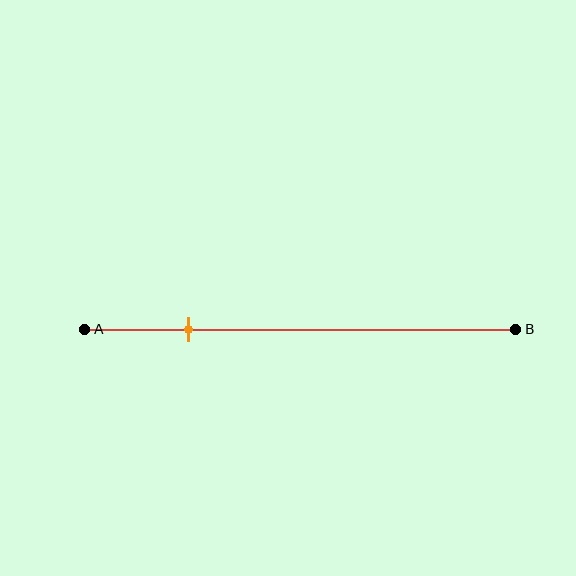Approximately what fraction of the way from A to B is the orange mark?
The orange mark is approximately 25% of the way from A to B.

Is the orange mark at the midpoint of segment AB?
No, the mark is at about 25% from A, not at the 50% midpoint.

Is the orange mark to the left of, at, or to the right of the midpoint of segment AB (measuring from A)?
The orange mark is to the left of the midpoint of segment AB.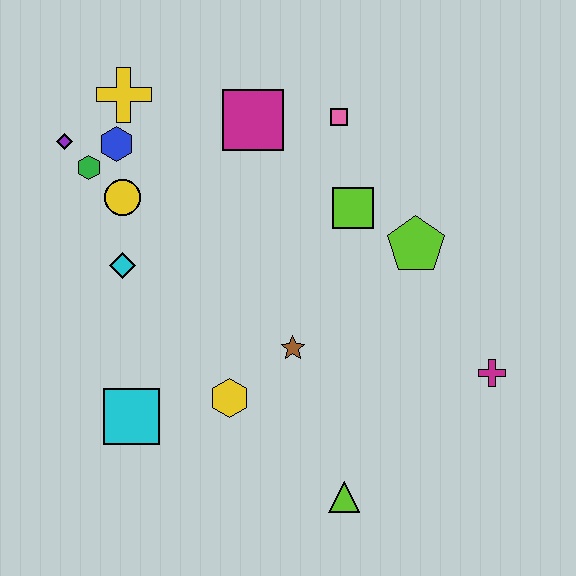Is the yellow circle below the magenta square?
Yes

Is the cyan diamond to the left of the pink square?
Yes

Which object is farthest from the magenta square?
The lime triangle is farthest from the magenta square.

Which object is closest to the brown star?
The yellow hexagon is closest to the brown star.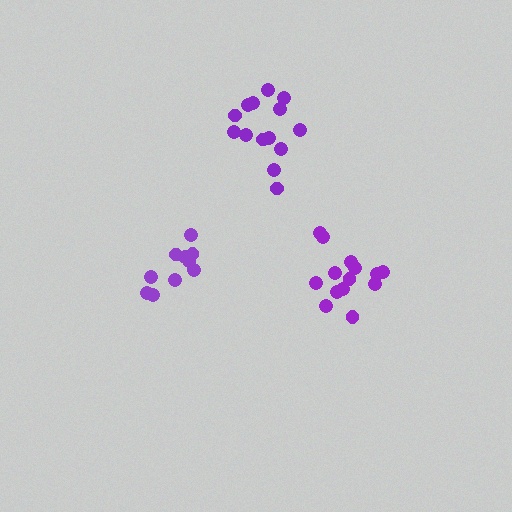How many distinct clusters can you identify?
There are 3 distinct clusters.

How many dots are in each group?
Group 1: 14 dots, Group 2: 10 dots, Group 3: 14 dots (38 total).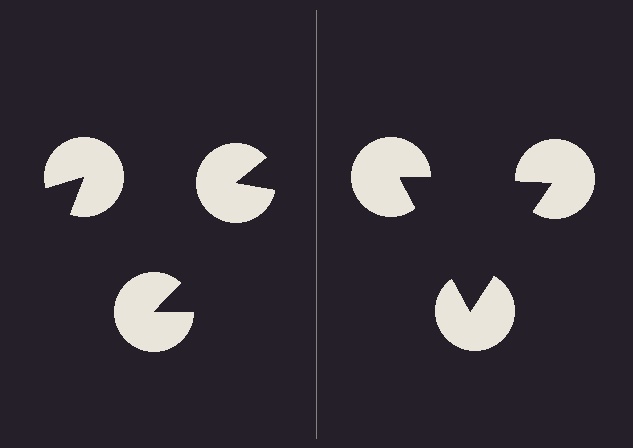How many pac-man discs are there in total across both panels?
6 — 3 on each side.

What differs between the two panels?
The pac-man discs are positioned identically on both sides; only the wedge orientations differ. On the right they align to a triangle; on the left they are misaligned.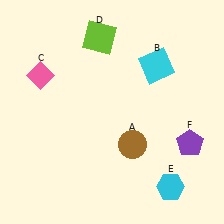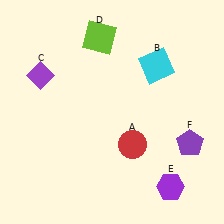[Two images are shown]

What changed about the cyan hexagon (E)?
In Image 1, E is cyan. In Image 2, it changed to purple.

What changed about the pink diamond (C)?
In Image 1, C is pink. In Image 2, it changed to purple.